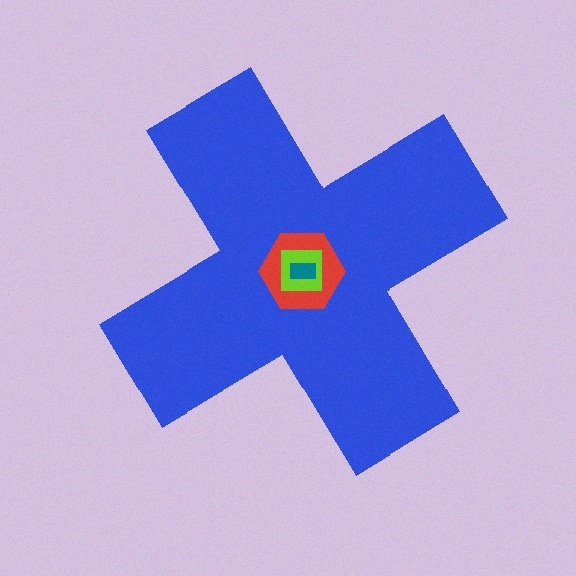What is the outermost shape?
The blue cross.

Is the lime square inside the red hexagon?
Yes.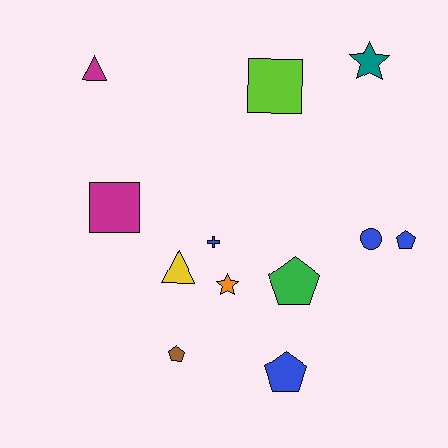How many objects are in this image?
There are 12 objects.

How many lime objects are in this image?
There is 1 lime object.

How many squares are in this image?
There are 2 squares.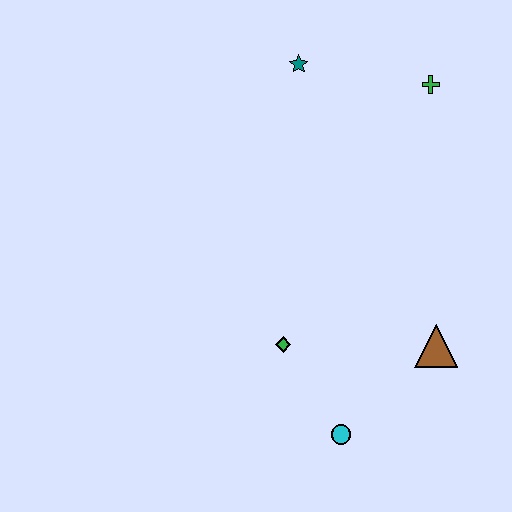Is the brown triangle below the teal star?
Yes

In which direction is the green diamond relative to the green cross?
The green diamond is below the green cross.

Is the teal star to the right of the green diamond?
Yes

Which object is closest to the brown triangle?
The cyan circle is closest to the brown triangle.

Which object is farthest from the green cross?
The cyan circle is farthest from the green cross.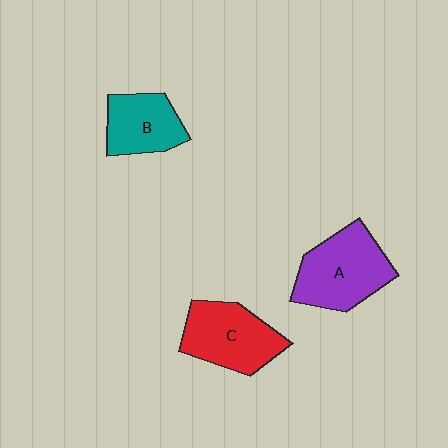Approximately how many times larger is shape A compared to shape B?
Approximately 1.4 times.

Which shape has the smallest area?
Shape B (teal).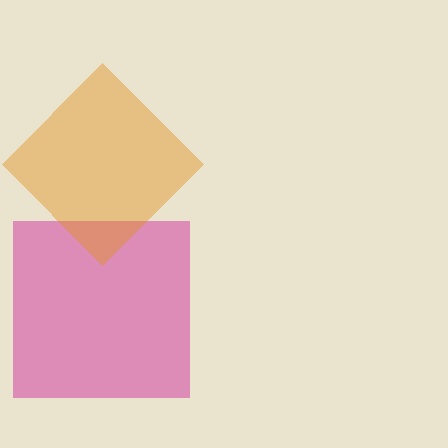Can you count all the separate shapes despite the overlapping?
Yes, there are 2 separate shapes.